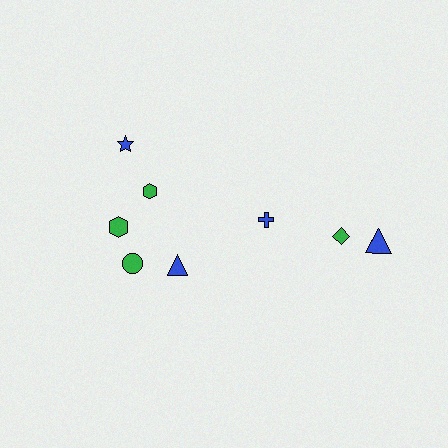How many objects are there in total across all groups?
There are 8 objects.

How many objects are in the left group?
There are 5 objects.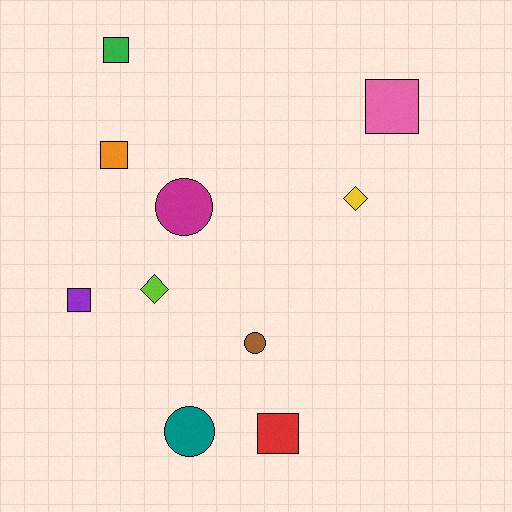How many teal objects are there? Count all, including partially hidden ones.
There is 1 teal object.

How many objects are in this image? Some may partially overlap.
There are 10 objects.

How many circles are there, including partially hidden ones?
There are 3 circles.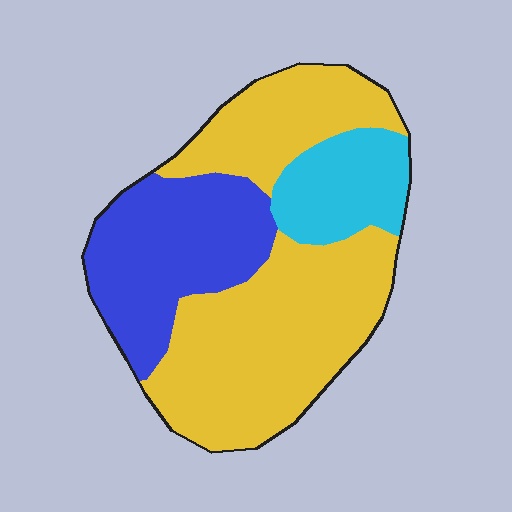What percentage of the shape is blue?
Blue covers roughly 30% of the shape.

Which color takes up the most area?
Yellow, at roughly 60%.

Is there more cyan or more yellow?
Yellow.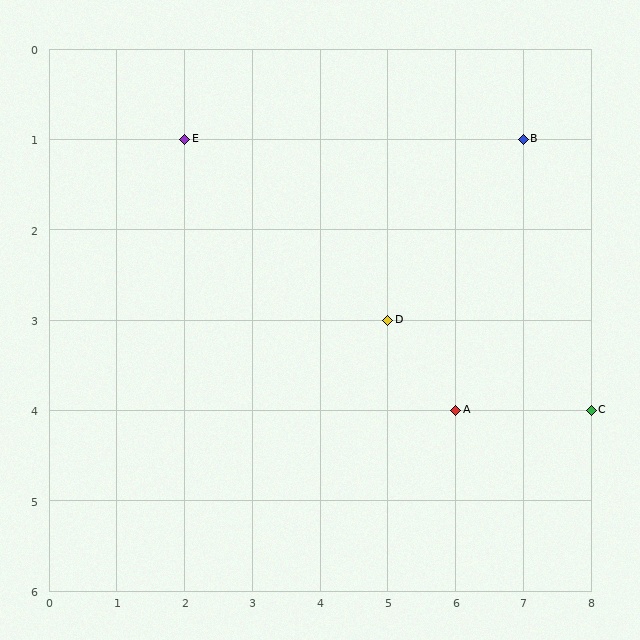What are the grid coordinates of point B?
Point B is at grid coordinates (7, 1).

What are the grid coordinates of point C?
Point C is at grid coordinates (8, 4).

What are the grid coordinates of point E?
Point E is at grid coordinates (2, 1).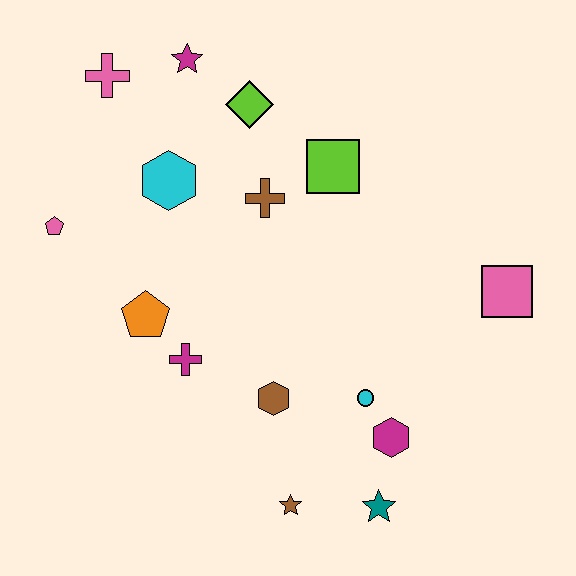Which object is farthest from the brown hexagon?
The pink cross is farthest from the brown hexagon.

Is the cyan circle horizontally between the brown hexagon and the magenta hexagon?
Yes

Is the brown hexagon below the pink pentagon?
Yes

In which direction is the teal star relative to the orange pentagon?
The teal star is to the right of the orange pentagon.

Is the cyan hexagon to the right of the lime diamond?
No